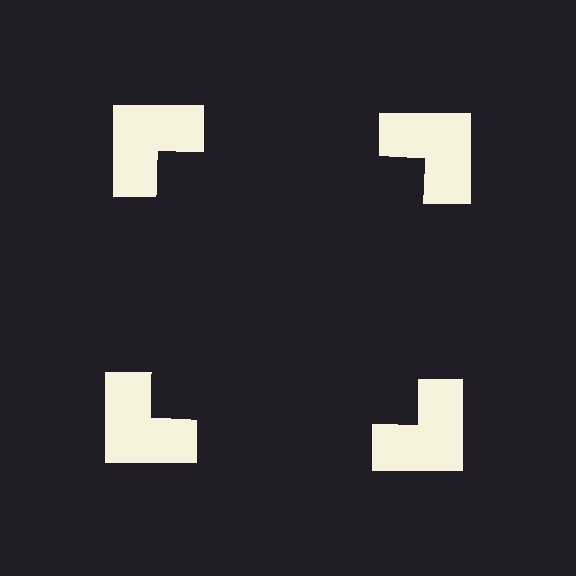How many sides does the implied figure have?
4 sides.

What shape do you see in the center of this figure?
An illusory square — its edges are inferred from the aligned wedge cuts in the notched squares, not physically drawn.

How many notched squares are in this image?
There are 4 — one at each vertex of the illusory square.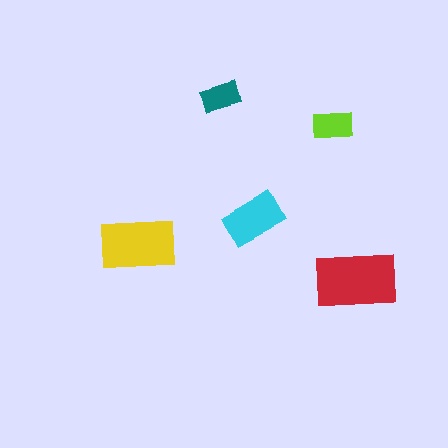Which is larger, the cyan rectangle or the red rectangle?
The red one.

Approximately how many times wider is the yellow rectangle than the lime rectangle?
About 2 times wider.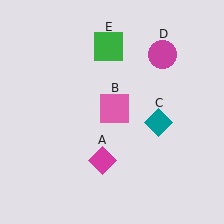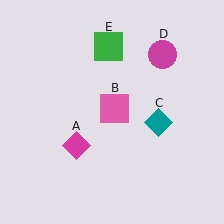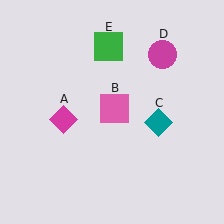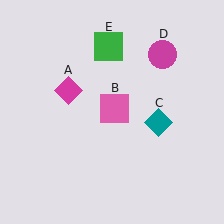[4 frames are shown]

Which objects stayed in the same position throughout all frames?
Pink square (object B) and teal diamond (object C) and magenta circle (object D) and green square (object E) remained stationary.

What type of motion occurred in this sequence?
The magenta diamond (object A) rotated clockwise around the center of the scene.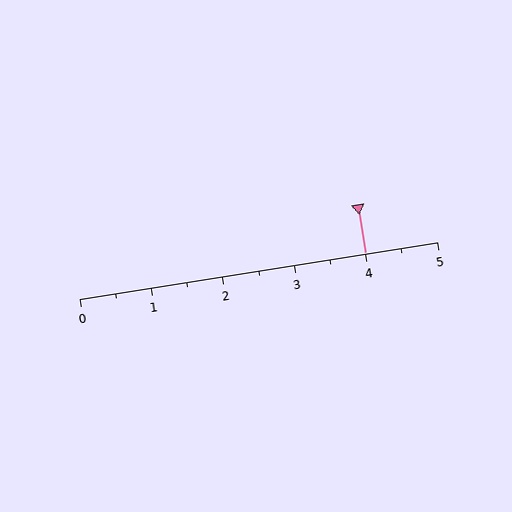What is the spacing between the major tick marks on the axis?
The major ticks are spaced 1 apart.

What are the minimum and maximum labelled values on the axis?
The axis runs from 0 to 5.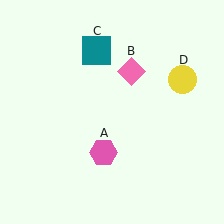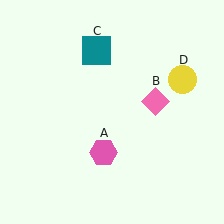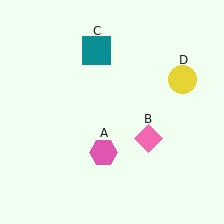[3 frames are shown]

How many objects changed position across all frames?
1 object changed position: pink diamond (object B).